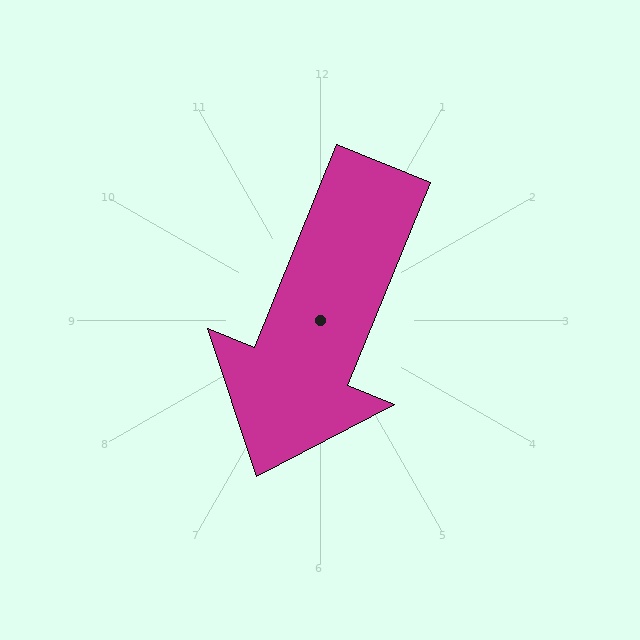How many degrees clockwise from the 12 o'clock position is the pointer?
Approximately 202 degrees.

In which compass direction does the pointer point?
South.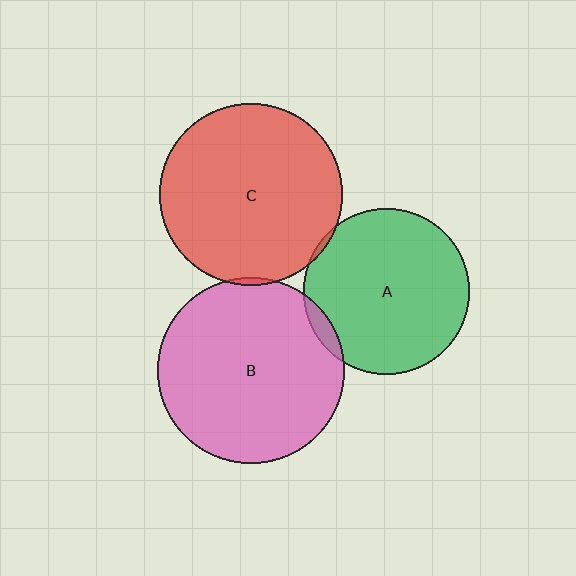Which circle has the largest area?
Circle B (pink).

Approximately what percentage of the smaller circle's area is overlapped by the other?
Approximately 5%.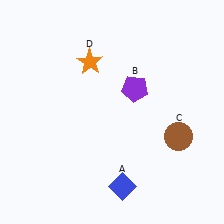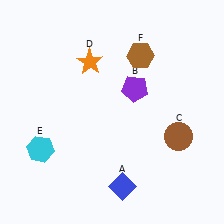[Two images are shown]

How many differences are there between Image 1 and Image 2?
There are 2 differences between the two images.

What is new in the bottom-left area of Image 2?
A cyan hexagon (E) was added in the bottom-left area of Image 2.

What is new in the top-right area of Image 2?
A brown hexagon (F) was added in the top-right area of Image 2.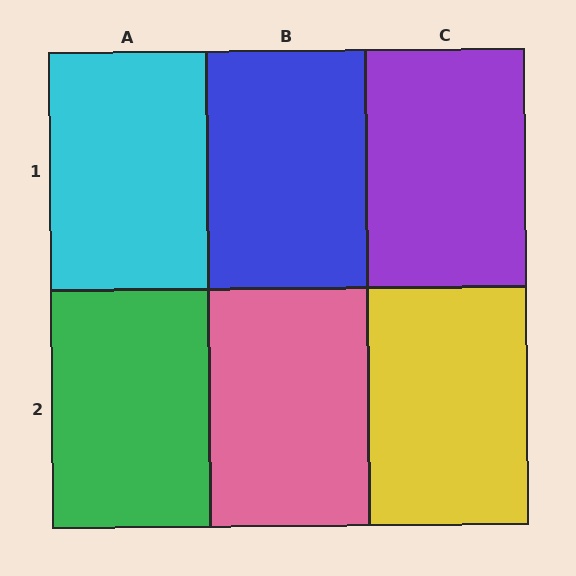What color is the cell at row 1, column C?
Purple.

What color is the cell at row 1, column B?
Blue.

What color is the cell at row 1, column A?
Cyan.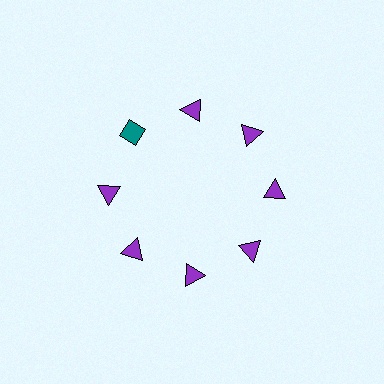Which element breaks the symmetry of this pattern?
The teal diamond at roughly the 10 o'clock position breaks the symmetry. All other shapes are purple triangles.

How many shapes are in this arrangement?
There are 8 shapes arranged in a ring pattern.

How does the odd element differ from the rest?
It differs in both color (teal instead of purple) and shape (diamond instead of triangle).